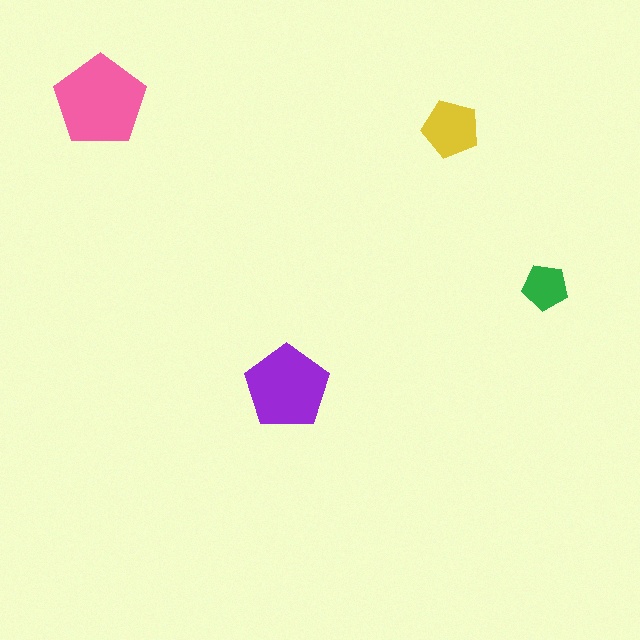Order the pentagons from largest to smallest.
the pink one, the purple one, the yellow one, the green one.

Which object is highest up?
The pink pentagon is topmost.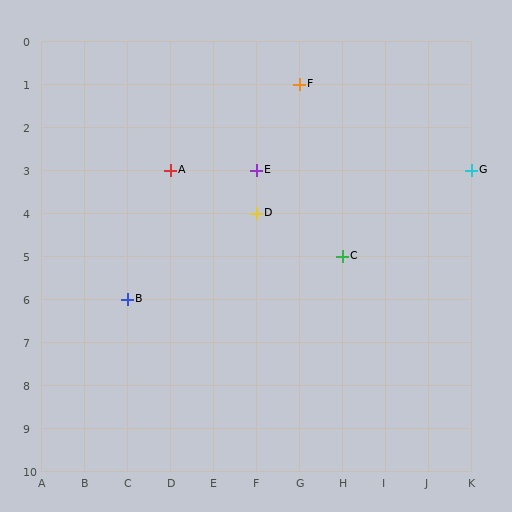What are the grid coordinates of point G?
Point G is at grid coordinates (K, 3).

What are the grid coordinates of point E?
Point E is at grid coordinates (F, 3).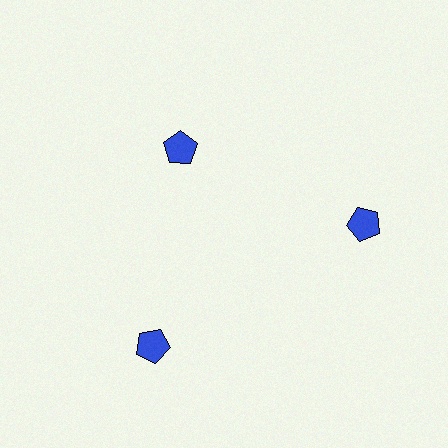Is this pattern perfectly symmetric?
No. The 3 blue pentagons are arranged in a ring, but one element near the 11 o'clock position is pulled inward toward the center, breaking the 3-fold rotational symmetry.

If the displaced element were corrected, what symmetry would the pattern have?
It would have 3-fold rotational symmetry — the pattern would map onto itself every 120 degrees.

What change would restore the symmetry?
The symmetry would be restored by moving it outward, back onto the ring so that all 3 pentagons sit at equal angles and equal distance from the center.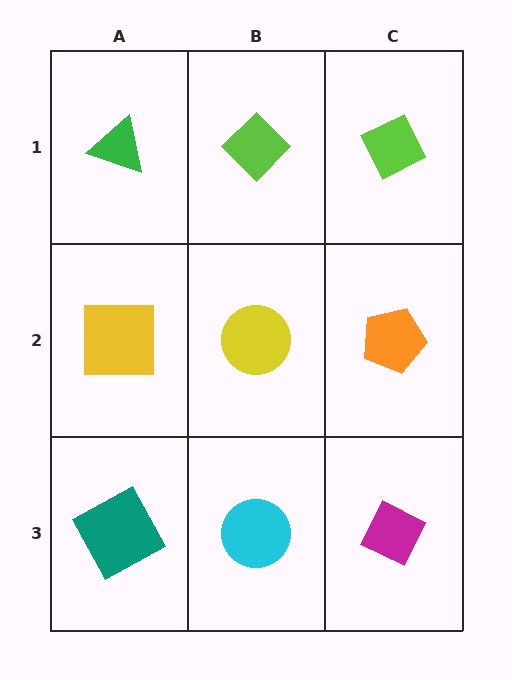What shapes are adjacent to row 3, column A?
A yellow square (row 2, column A), a cyan circle (row 3, column B).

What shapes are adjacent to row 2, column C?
A lime diamond (row 1, column C), a magenta diamond (row 3, column C), a yellow circle (row 2, column B).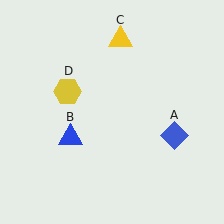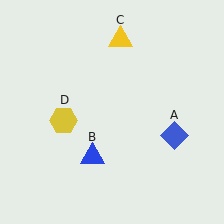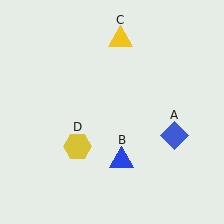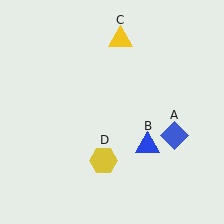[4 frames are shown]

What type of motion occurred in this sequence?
The blue triangle (object B), yellow hexagon (object D) rotated counterclockwise around the center of the scene.